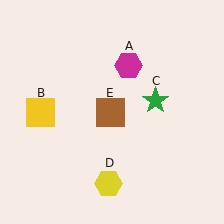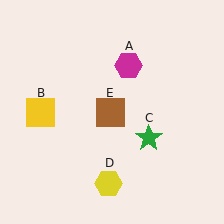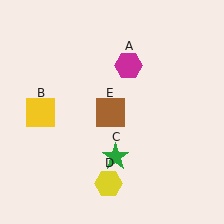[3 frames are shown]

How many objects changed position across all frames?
1 object changed position: green star (object C).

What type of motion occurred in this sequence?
The green star (object C) rotated clockwise around the center of the scene.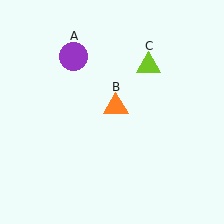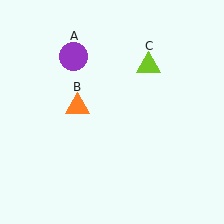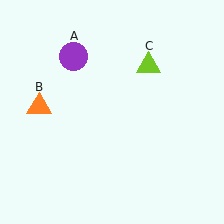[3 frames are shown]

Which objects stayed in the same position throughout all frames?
Purple circle (object A) and lime triangle (object C) remained stationary.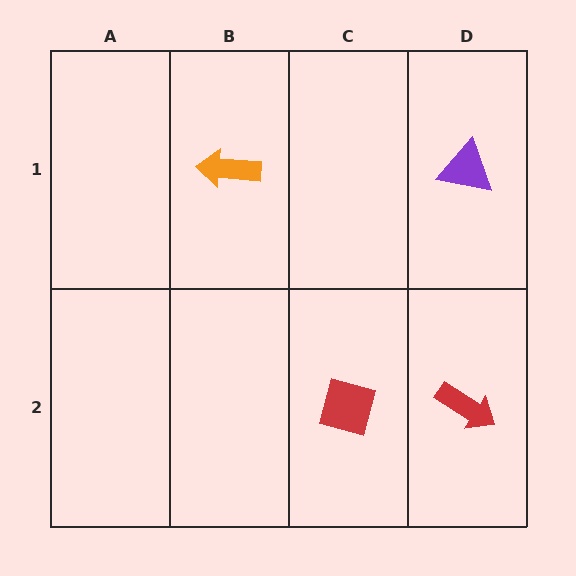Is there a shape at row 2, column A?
No, that cell is empty.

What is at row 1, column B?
An orange arrow.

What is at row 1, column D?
A purple triangle.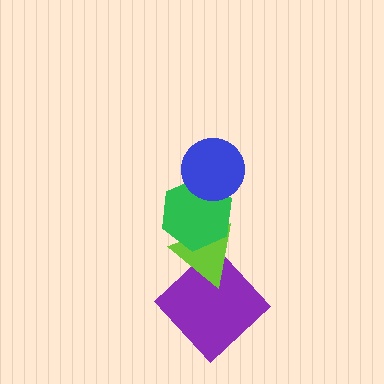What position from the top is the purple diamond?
The purple diamond is 4th from the top.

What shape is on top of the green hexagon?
The blue circle is on top of the green hexagon.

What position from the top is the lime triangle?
The lime triangle is 3rd from the top.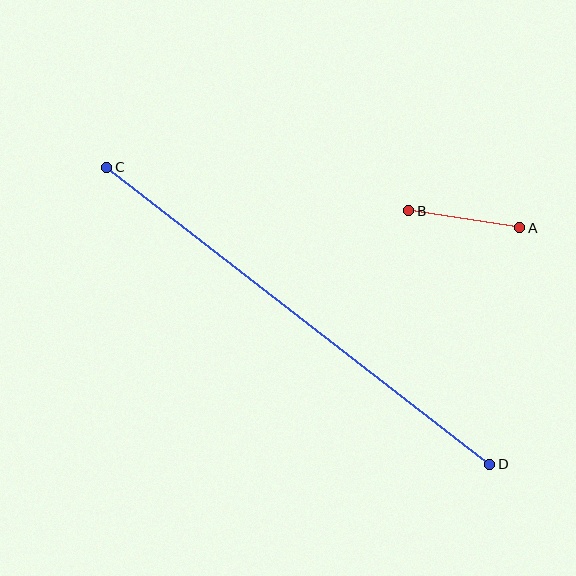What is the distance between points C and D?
The distance is approximately 485 pixels.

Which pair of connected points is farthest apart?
Points C and D are farthest apart.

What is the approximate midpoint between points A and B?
The midpoint is at approximately (464, 219) pixels.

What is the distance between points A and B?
The distance is approximately 112 pixels.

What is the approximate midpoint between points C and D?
The midpoint is at approximately (298, 316) pixels.